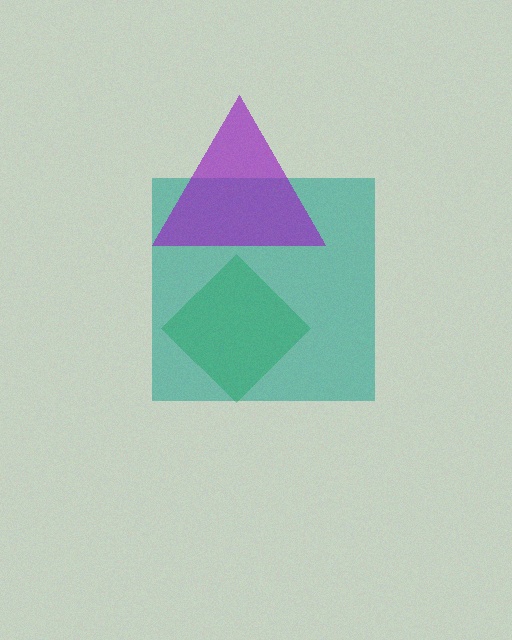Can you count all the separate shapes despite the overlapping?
Yes, there are 3 separate shapes.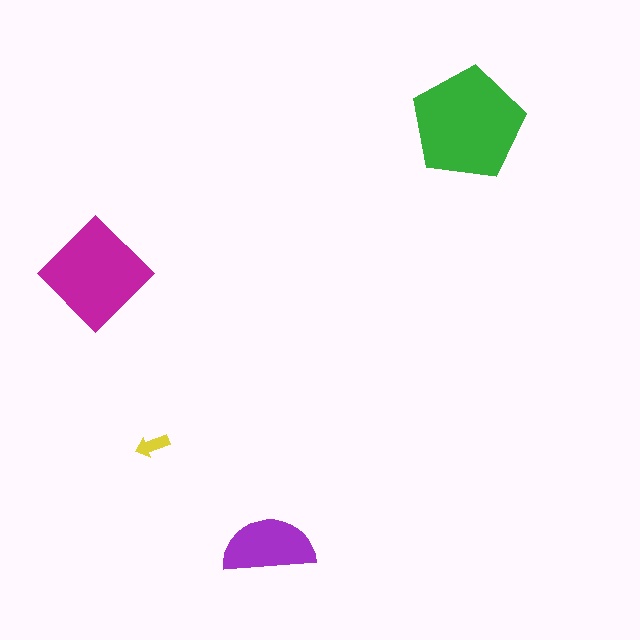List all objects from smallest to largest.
The yellow arrow, the purple semicircle, the magenta diamond, the green pentagon.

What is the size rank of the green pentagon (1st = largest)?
1st.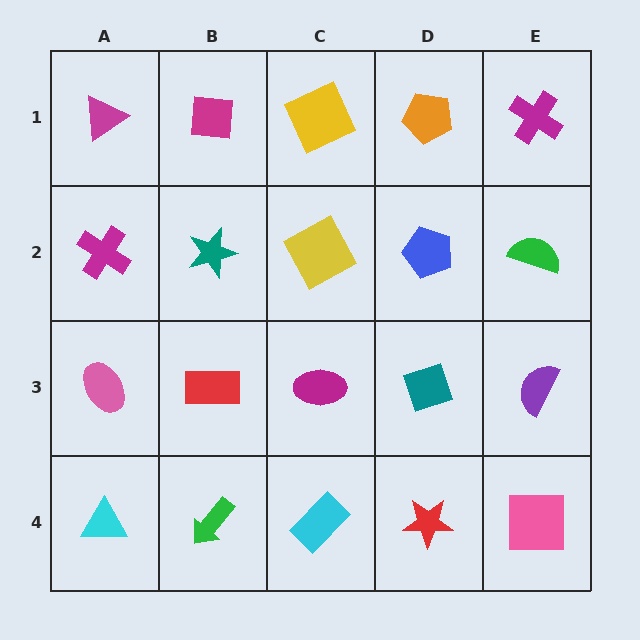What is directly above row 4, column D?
A teal diamond.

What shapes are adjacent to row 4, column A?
A pink ellipse (row 3, column A), a green arrow (row 4, column B).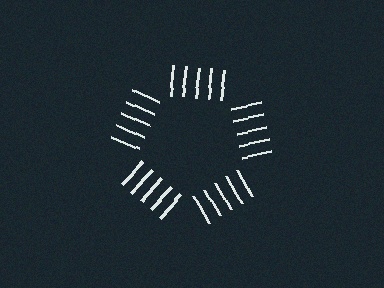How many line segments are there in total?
25 — 5 along each of the 5 edges.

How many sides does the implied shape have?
5 sides — the line-ends trace a pentagon.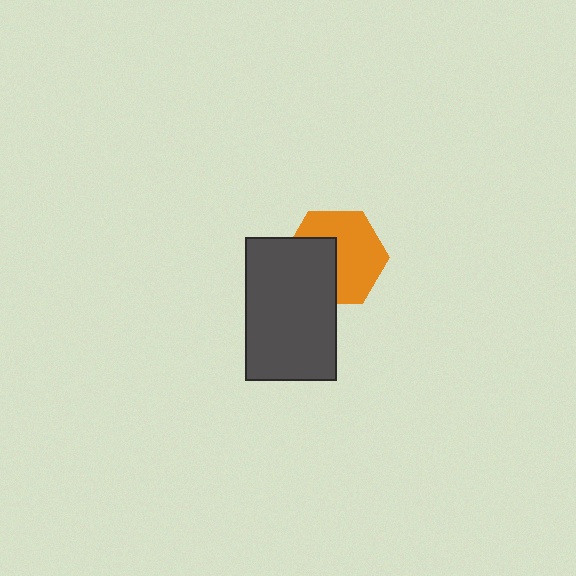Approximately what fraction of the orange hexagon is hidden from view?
Roughly 40% of the orange hexagon is hidden behind the dark gray rectangle.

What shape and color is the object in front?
The object in front is a dark gray rectangle.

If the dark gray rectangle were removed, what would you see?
You would see the complete orange hexagon.